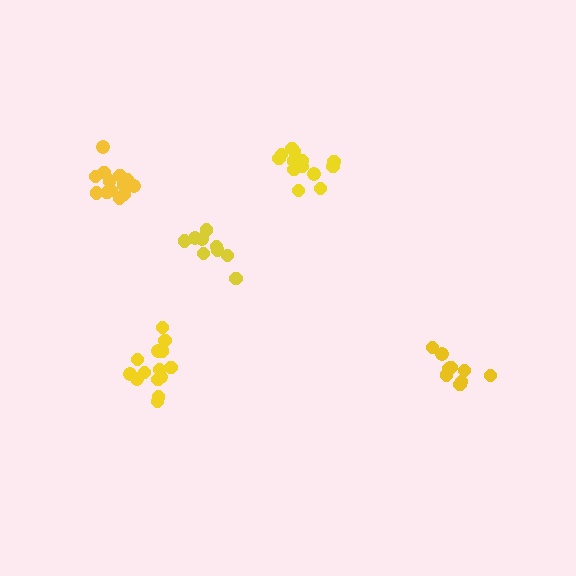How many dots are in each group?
Group 1: 15 dots, Group 2: 9 dots, Group 3: 15 dots, Group 4: 9 dots, Group 5: 14 dots (62 total).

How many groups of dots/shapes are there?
There are 5 groups.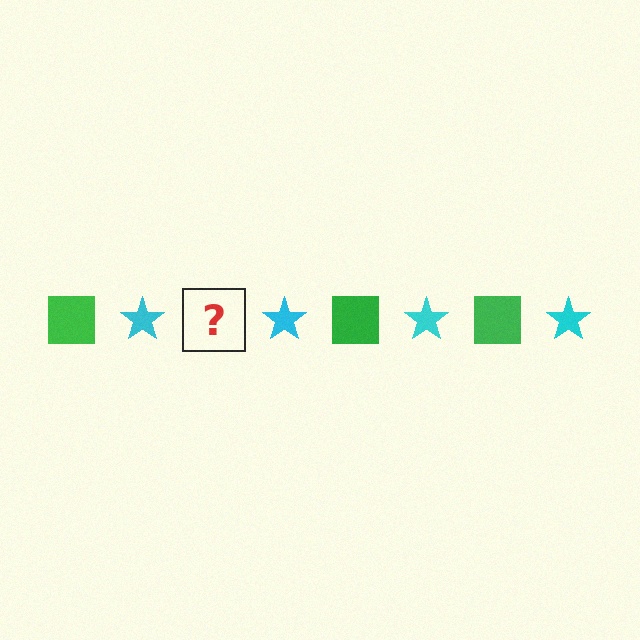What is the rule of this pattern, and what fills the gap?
The rule is that the pattern alternates between green square and cyan star. The gap should be filled with a green square.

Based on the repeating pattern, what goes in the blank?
The blank should be a green square.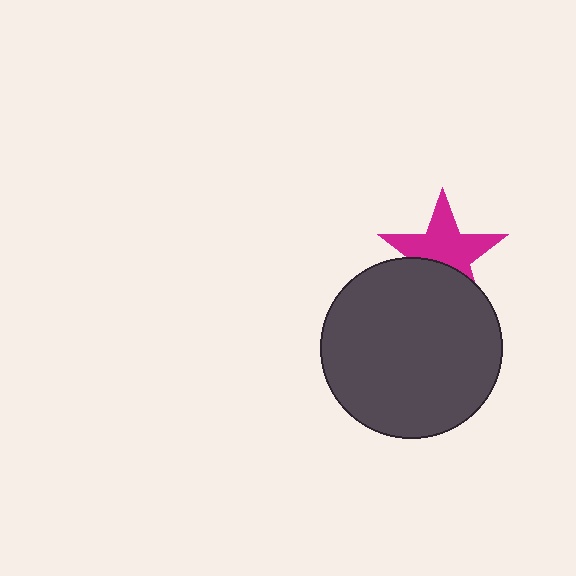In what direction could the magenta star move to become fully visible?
The magenta star could move up. That would shift it out from behind the dark gray circle entirely.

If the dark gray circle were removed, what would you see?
You would see the complete magenta star.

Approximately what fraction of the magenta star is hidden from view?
Roughly 36% of the magenta star is hidden behind the dark gray circle.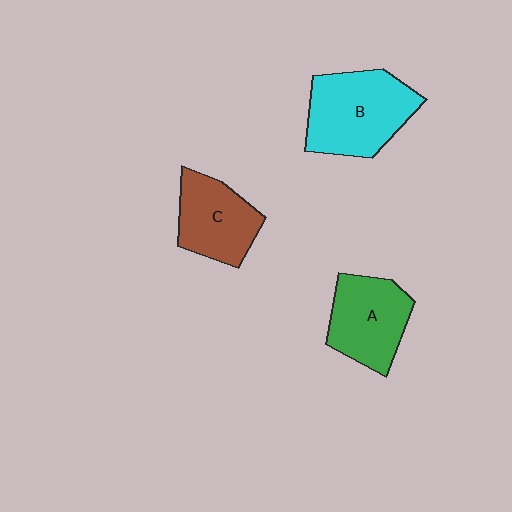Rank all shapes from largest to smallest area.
From largest to smallest: B (cyan), A (green), C (brown).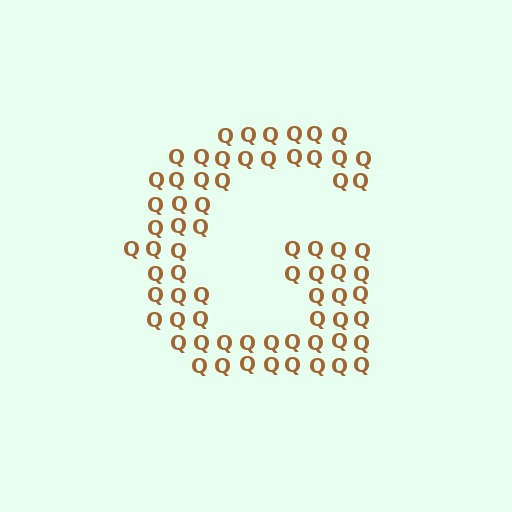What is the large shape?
The large shape is the letter G.